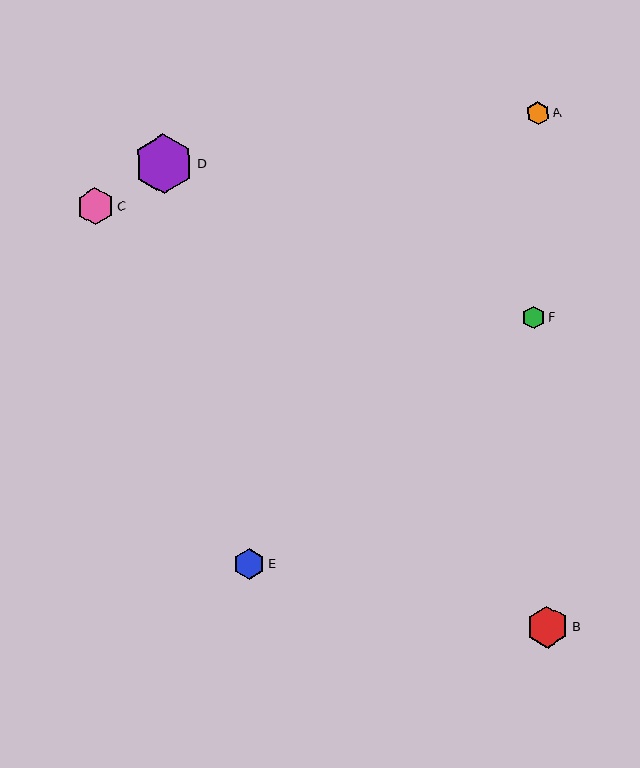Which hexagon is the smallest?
Hexagon F is the smallest with a size of approximately 23 pixels.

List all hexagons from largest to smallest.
From largest to smallest: D, B, C, E, A, F.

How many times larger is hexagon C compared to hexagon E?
Hexagon C is approximately 1.2 times the size of hexagon E.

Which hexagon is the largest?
Hexagon D is the largest with a size of approximately 60 pixels.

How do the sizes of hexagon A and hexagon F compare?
Hexagon A and hexagon F are approximately the same size.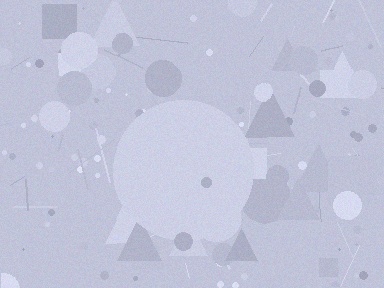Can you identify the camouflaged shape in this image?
The camouflaged shape is a circle.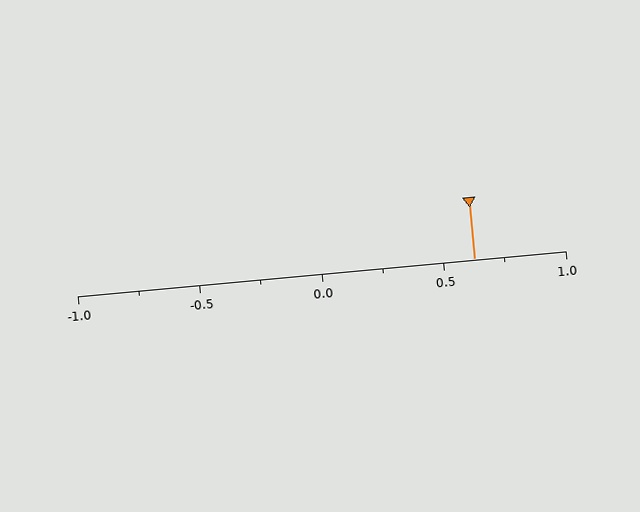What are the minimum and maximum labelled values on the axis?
The axis runs from -1.0 to 1.0.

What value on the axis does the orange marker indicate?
The marker indicates approximately 0.62.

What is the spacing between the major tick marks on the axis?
The major ticks are spaced 0.5 apart.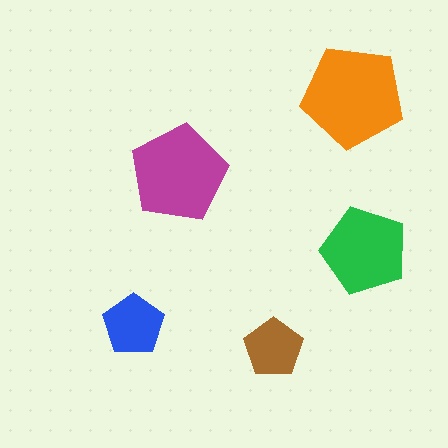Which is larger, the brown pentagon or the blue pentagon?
The blue one.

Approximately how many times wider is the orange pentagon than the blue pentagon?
About 1.5 times wider.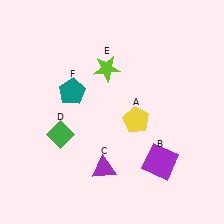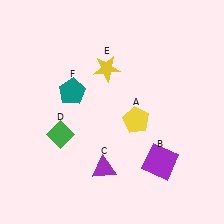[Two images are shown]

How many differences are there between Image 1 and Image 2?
There is 1 difference between the two images.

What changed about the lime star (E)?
In Image 1, E is lime. In Image 2, it changed to yellow.